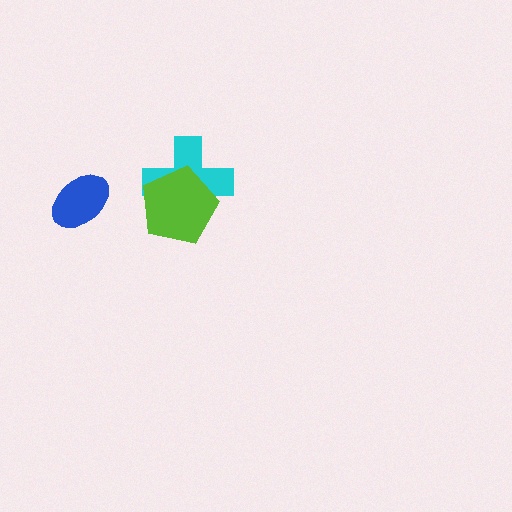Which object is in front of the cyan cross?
The lime pentagon is in front of the cyan cross.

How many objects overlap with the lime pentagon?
1 object overlaps with the lime pentagon.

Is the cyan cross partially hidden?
Yes, it is partially covered by another shape.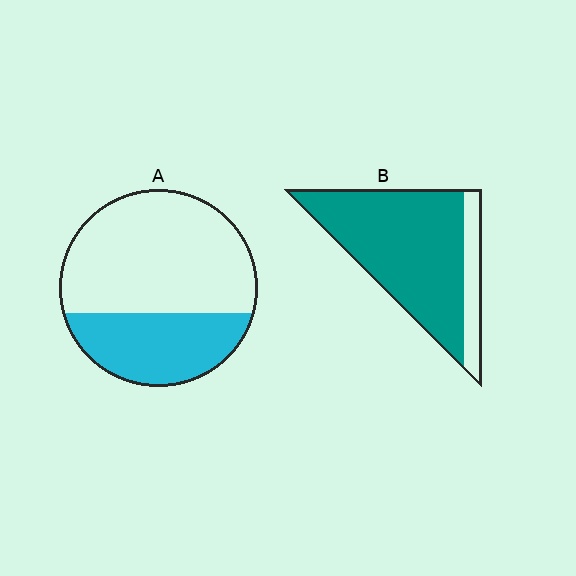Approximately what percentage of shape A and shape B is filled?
A is approximately 35% and B is approximately 85%.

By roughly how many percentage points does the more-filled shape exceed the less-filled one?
By roughly 50 percentage points (B over A).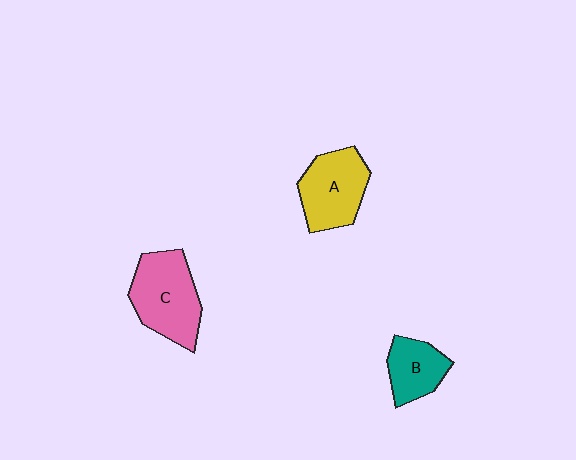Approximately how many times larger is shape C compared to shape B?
Approximately 1.7 times.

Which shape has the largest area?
Shape C (pink).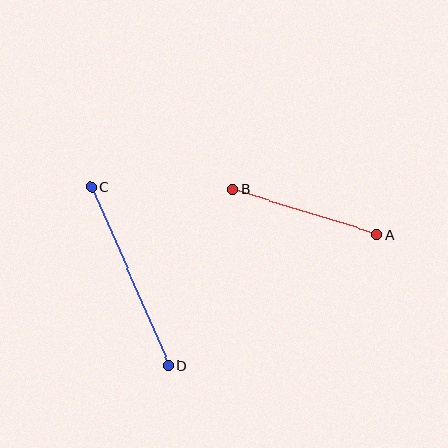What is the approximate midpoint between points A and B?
The midpoint is at approximately (305, 212) pixels.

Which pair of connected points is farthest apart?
Points C and D are farthest apart.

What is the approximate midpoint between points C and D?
The midpoint is at approximately (130, 276) pixels.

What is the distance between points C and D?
The distance is approximately 195 pixels.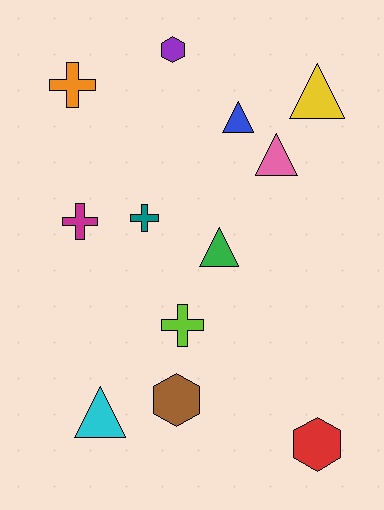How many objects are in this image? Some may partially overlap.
There are 12 objects.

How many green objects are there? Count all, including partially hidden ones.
There is 1 green object.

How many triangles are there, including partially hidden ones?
There are 5 triangles.